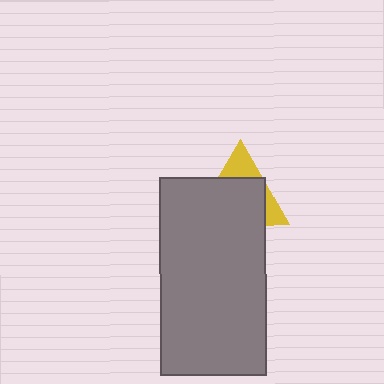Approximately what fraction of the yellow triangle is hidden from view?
Roughly 68% of the yellow triangle is hidden behind the gray rectangle.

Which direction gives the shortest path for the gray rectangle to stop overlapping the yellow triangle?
Moving down gives the shortest separation.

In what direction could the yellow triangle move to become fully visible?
The yellow triangle could move up. That would shift it out from behind the gray rectangle entirely.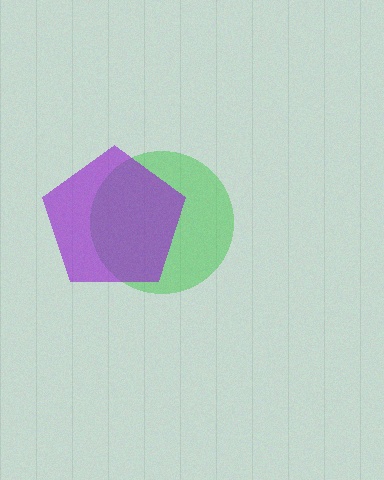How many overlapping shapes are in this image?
There are 2 overlapping shapes in the image.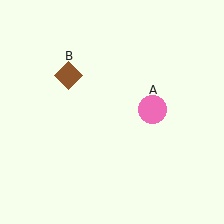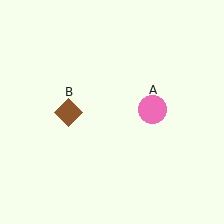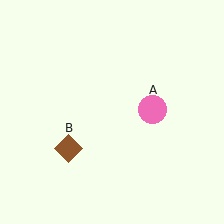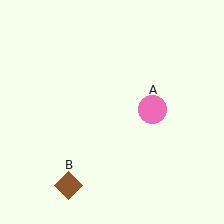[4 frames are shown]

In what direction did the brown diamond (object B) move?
The brown diamond (object B) moved down.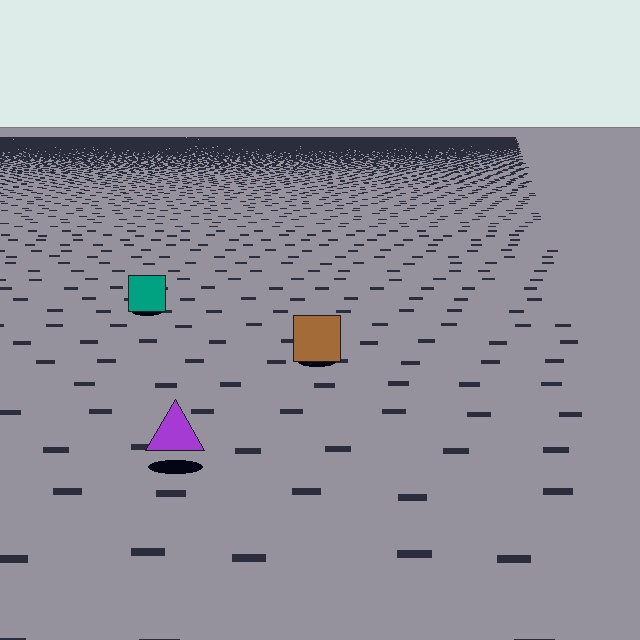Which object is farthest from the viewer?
The teal square is farthest from the viewer. It appears smaller and the ground texture around it is denser.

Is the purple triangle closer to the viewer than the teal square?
Yes. The purple triangle is closer — you can tell from the texture gradient: the ground texture is coarser near it.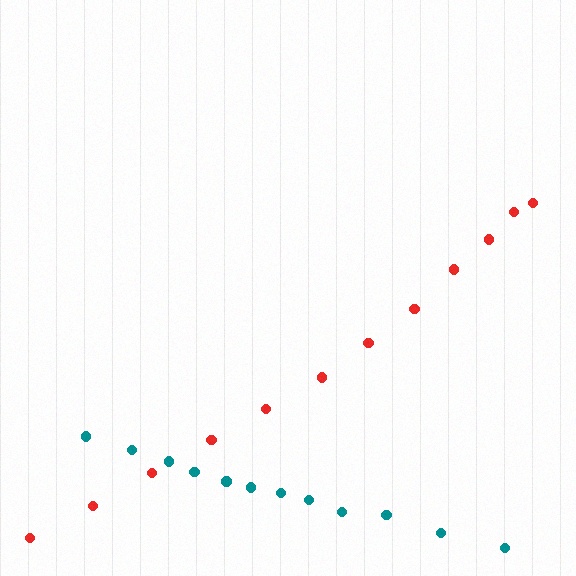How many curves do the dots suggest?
There are 2 distinct paths.